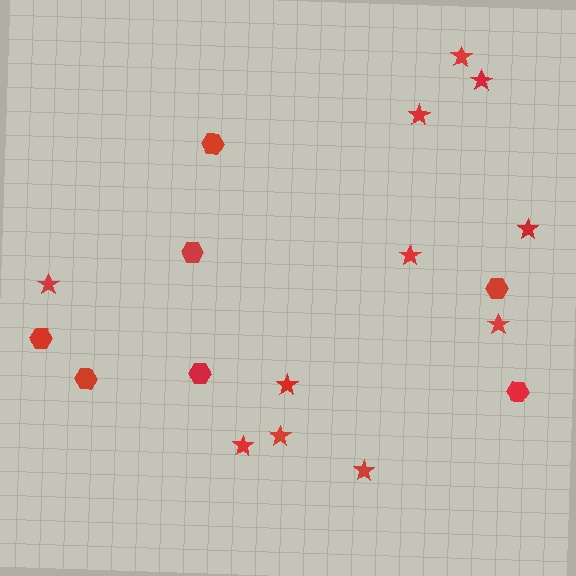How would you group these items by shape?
There are 2 groups: one group of stars (11) and one group of hexagons (7).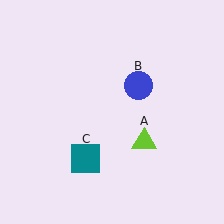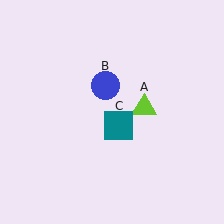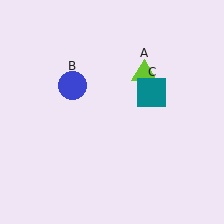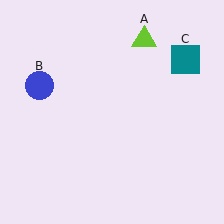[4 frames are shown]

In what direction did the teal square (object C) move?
The teal square (object C) moved up and to the right.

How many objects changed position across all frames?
3 objects changed position: lime triangle (object A), blue circle (object B), teal square (object C).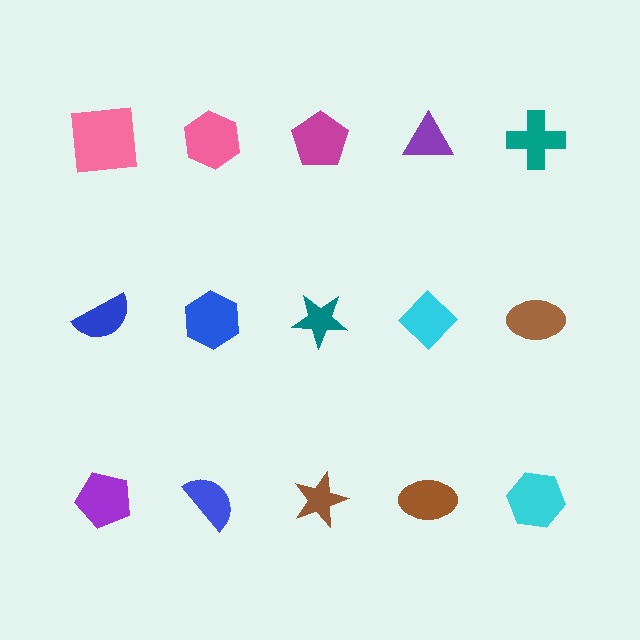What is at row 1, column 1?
A pink square.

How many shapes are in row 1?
5 shapes.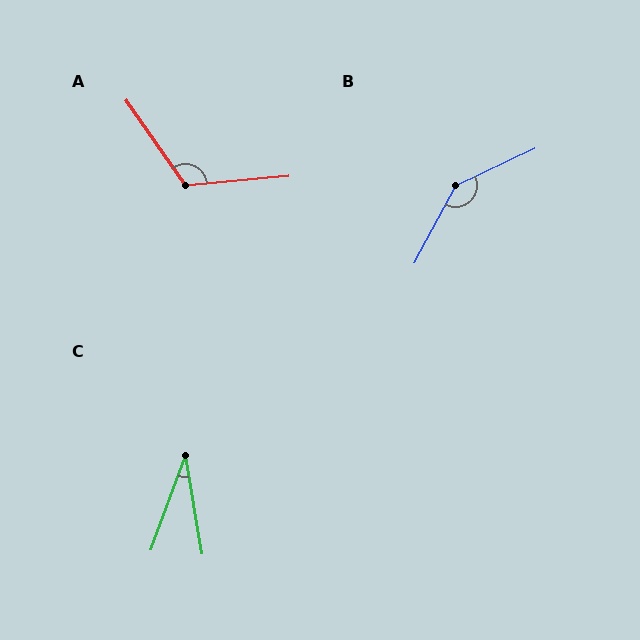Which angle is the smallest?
C, at approximately 29 degrees.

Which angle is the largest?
B, at approximately 144 degrees.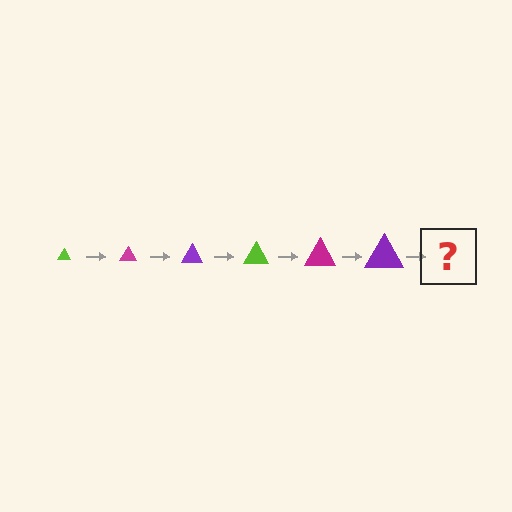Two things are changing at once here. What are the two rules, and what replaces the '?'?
The two rules are that the triangle grows larger each step and the color cycles through lime, magenta, and purple. The '?' should be a lime triangle, larger than the previous one.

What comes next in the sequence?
The next element should be a lime triangle, larger than the previous one.